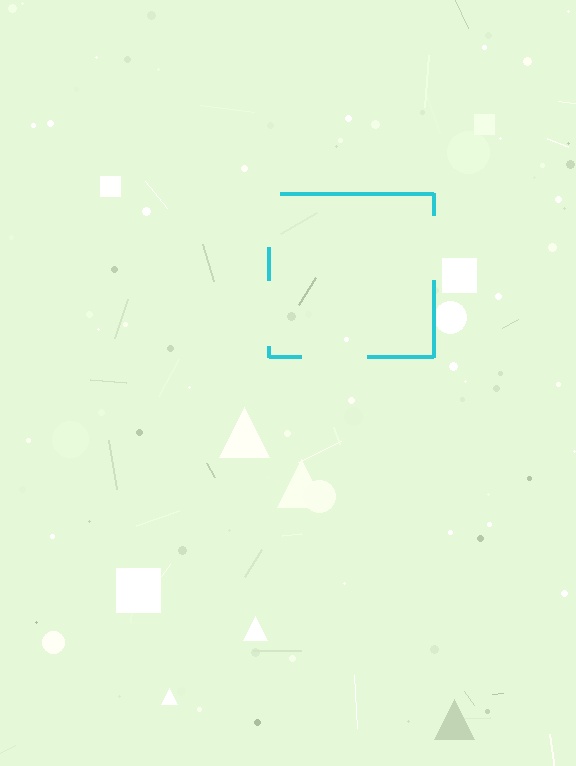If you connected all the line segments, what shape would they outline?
They would outline a square.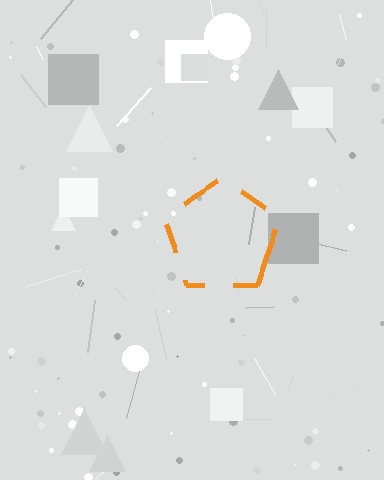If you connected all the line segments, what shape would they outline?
They would outline a pentagon.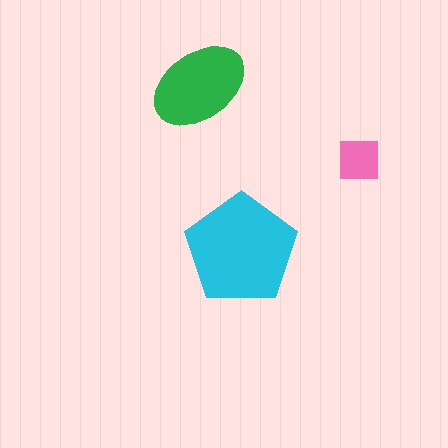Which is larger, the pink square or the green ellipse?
The green ellipse.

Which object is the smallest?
The pink square.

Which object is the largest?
The cyan pentagon.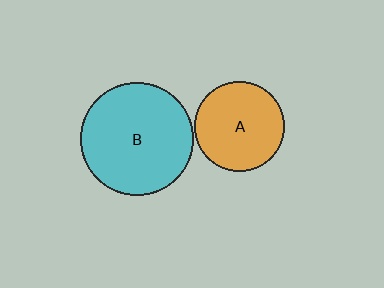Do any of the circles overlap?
No, none of the circles overlap.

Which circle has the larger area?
Circle B (cyan).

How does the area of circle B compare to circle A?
Approximately 1.5 times.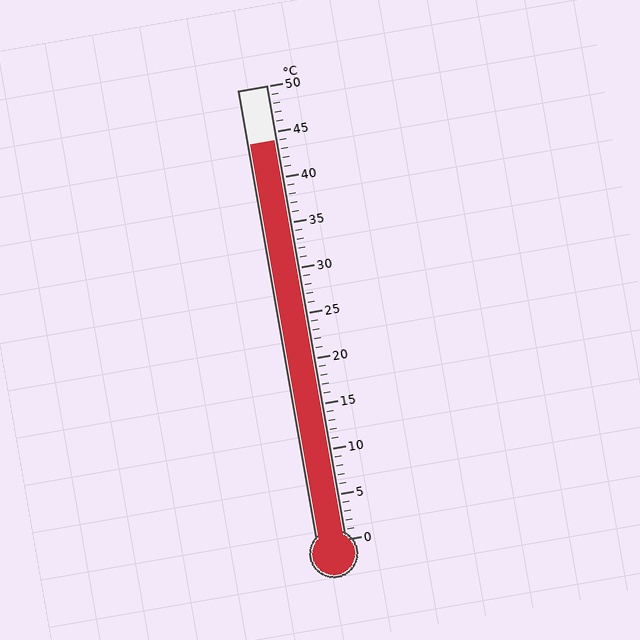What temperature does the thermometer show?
The thermometer shows approximately 44°C.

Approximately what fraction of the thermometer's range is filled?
The thermometer is filled to approximately 90% of its range.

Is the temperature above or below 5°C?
The temperature is above 5°C.